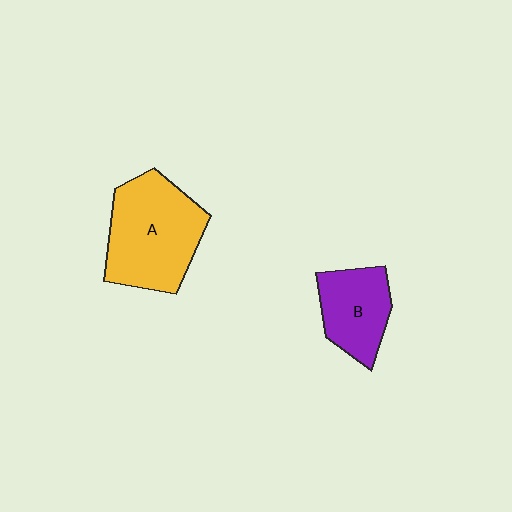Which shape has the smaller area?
Shape B (purple).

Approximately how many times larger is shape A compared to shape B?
Approximately 1.7 times.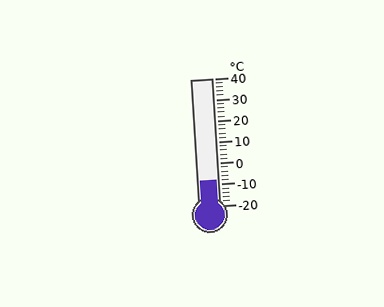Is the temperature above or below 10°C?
The temperature is below 10°C.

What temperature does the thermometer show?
The thermometer shows approximately -8°C.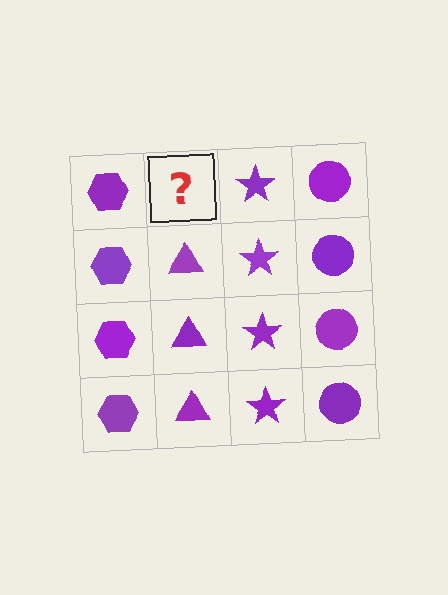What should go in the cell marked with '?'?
The missing cell should contain a purple triangle.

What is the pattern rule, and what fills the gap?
The rule is that each column has a consistent shape. The gap should be filled with a purple triangle.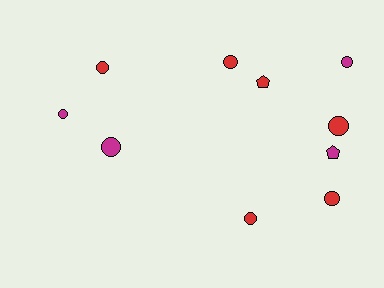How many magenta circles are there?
There are 3 magenta circles.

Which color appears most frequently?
Red, with 6 objects.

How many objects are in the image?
There are 10 objects.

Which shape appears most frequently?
Circle, with 8 objects.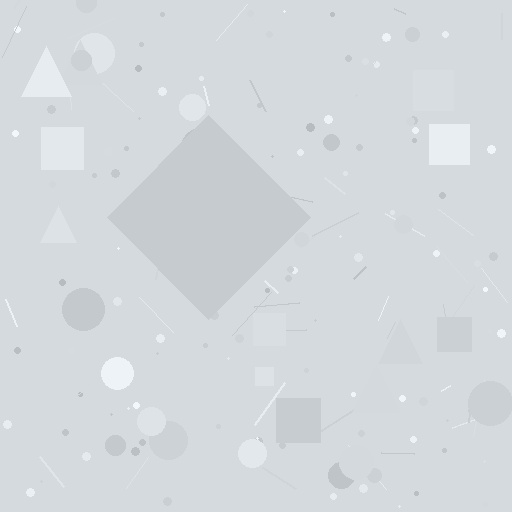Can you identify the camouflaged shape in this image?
The camouflaged shape is a diamond.